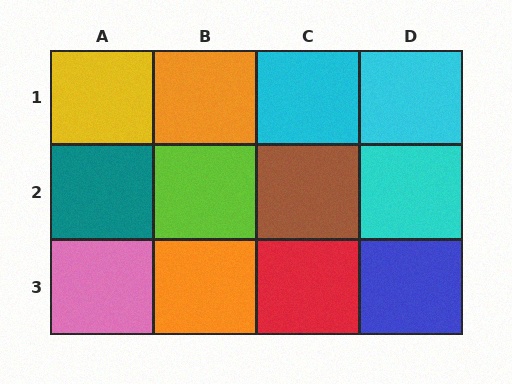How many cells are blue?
1 cell is blue.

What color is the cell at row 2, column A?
Teal.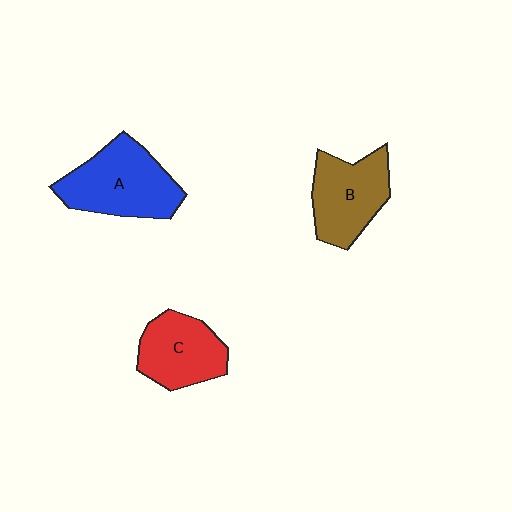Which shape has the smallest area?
Shape C (red).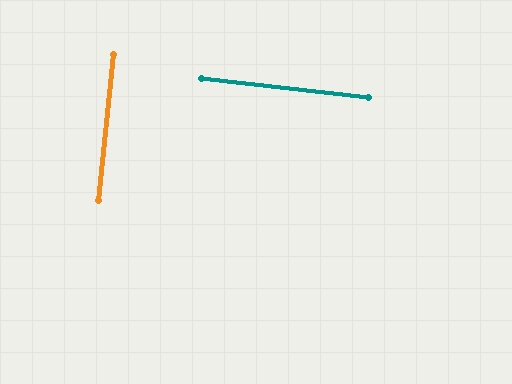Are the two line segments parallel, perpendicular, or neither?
Perpendicular — they meet at approximately 89°.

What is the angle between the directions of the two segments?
Approximately 89 degrees.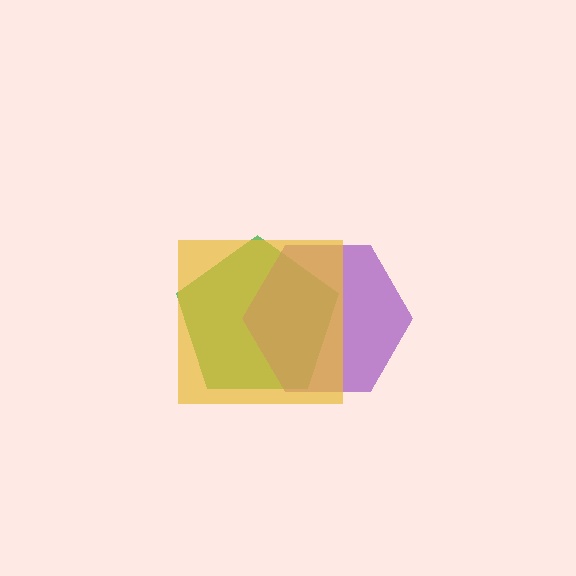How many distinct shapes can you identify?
There are 3 distinct shapes: a green pentagon, a purple hexagon, a yellow square.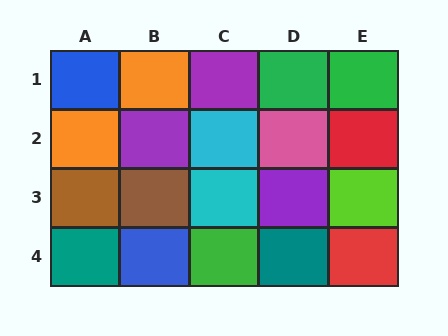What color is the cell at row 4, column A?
Teal.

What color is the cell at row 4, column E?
Red.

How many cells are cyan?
2 cells are cyan.